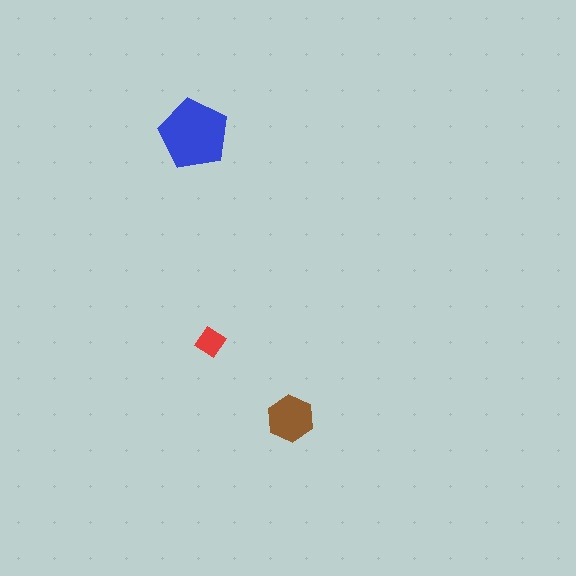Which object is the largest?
The blue pentagon.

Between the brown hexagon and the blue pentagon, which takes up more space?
The blue pentagon.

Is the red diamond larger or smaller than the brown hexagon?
Smaller.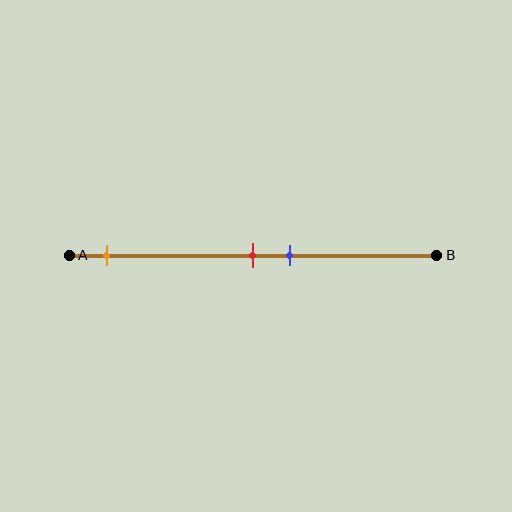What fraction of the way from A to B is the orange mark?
The orange mark is approximately 10% (0.1) of the way from A to B.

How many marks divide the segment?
There are 3 marks dividing the segment.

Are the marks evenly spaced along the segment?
No, the marks are not evenly spaced.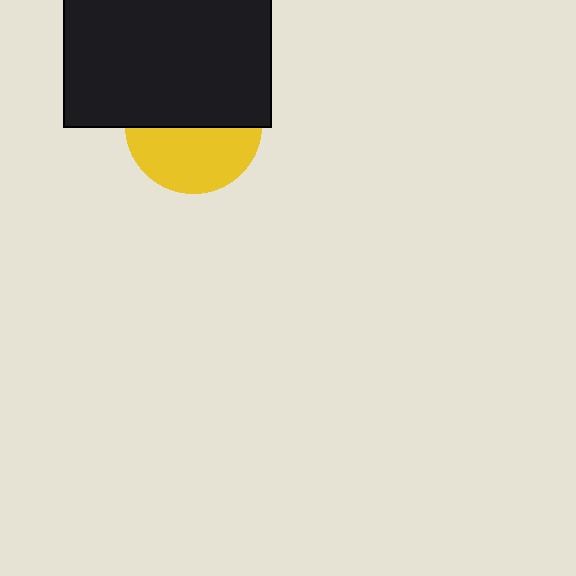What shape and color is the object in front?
The object in front is a black rectangle.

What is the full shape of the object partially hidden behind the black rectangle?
The partially hidden object is a yellow circle.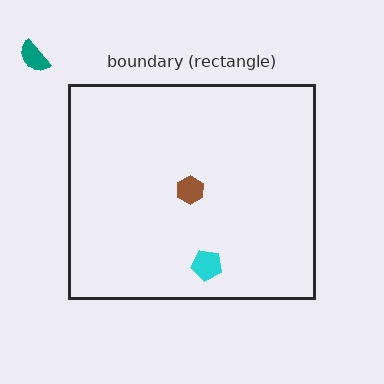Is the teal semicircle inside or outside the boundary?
Outside.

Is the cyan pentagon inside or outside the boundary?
Inside.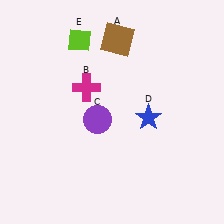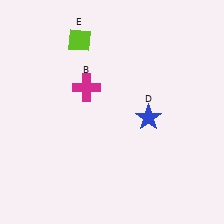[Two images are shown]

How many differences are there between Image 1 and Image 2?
There are 2 differences between the two images.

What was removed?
The brown square (A), the purple circle (C) were removed in Image 2.